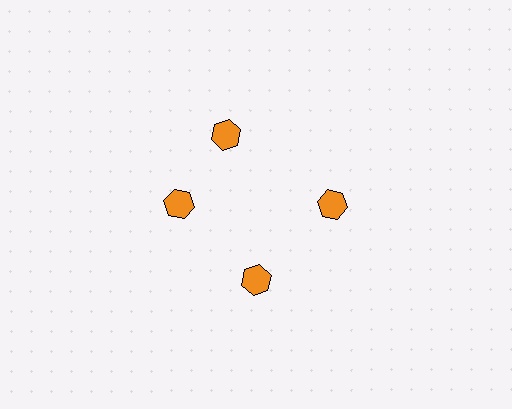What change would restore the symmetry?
The symmetry would be restored by rotating it back into even spacing with its neighbors so that all 4 hexagons sit at equal angles and equal distance from the center.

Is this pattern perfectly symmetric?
No. The 4 orange hexagons are arranged in a ring, but one element near the 12 o'clock position is rotated out of alignment along the ring, breaking the 4-fold rotational symmetry.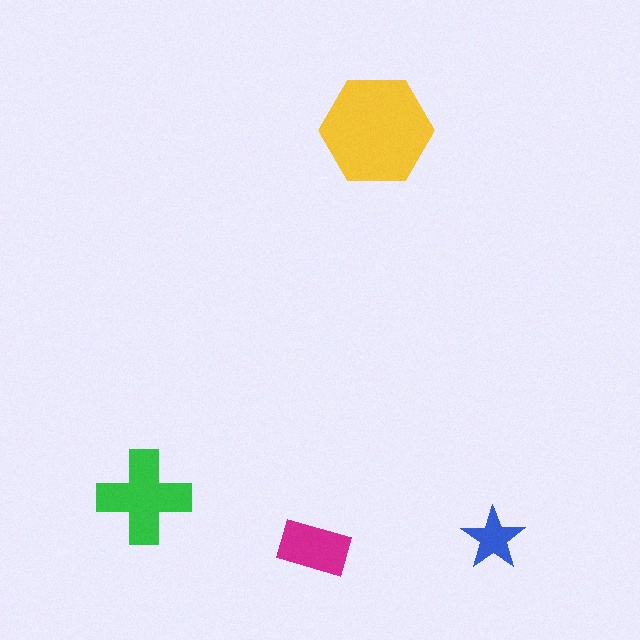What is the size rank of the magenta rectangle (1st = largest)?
3rd.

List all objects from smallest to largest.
The blue star, the magenta rectangle, the green cross, the yellow hexagon.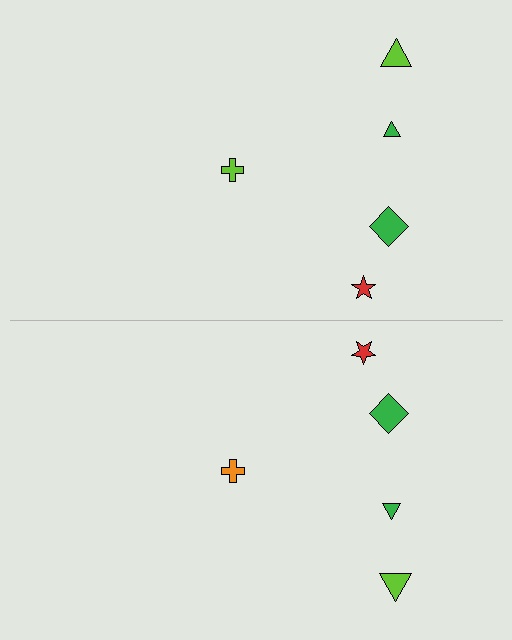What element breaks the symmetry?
The orange cross on the bottom side breaks the symmetry — its mirror counterpart is lime.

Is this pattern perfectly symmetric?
No, the pattern is not perfectly symmetric. The orange cross on the bottom side breaks the symmetry — its mirror counterpart is lime.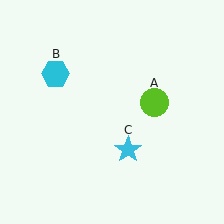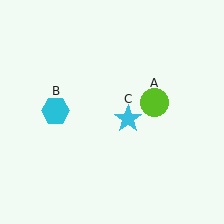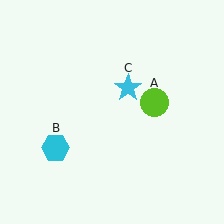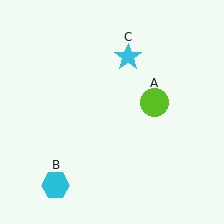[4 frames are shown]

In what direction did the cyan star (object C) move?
The cyan star (object C) moved up.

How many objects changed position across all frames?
2 objects changed position: cyan hexagon (object B), cyan star (object C).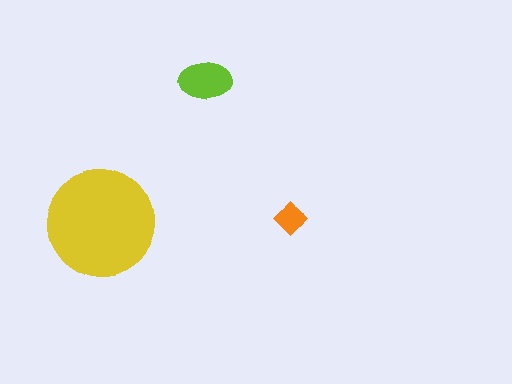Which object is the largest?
The yellow circle.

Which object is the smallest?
The orange diamond.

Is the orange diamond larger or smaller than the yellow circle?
Smaller.